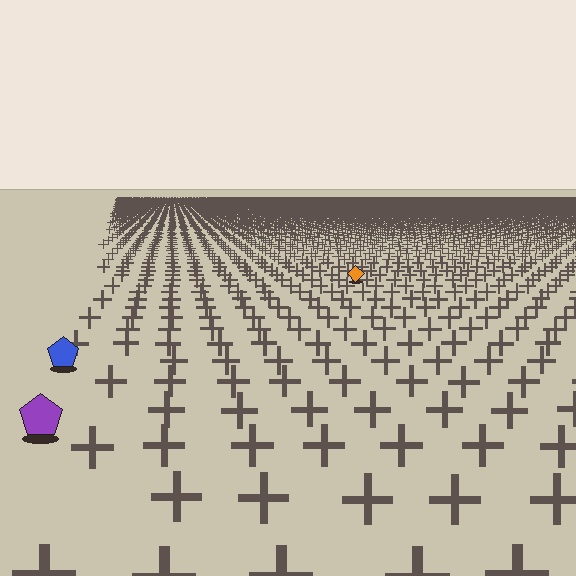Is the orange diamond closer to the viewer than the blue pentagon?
No. The blue pentagon is closer — you can tell from the texture gradient: the ground texture is coarser near it.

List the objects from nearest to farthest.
From nearest to farthest: the purple pentagon, the blue pentagon, the orange diamond.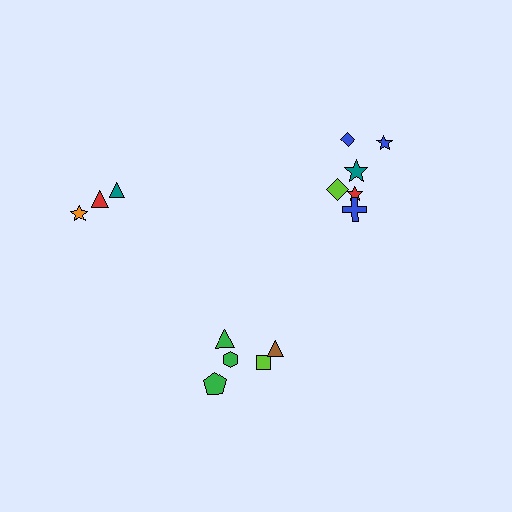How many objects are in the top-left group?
There are 3 objects.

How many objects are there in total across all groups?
There are 14 objects.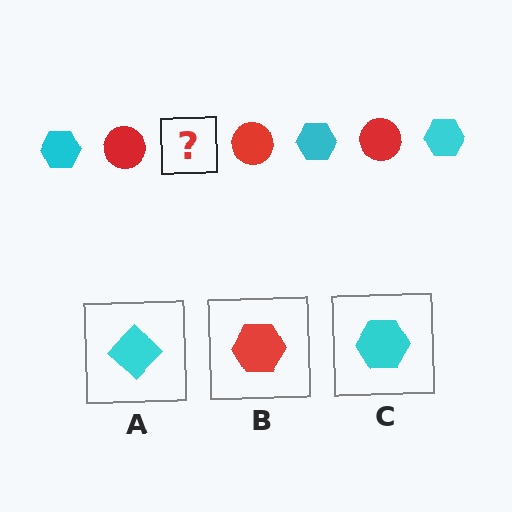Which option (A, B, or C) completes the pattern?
C.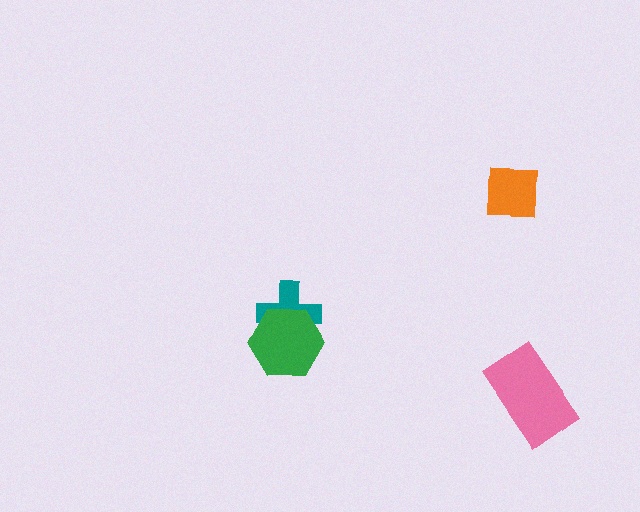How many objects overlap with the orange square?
0 objects overlap with the orange square.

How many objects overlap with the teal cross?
1 object overlaps with the teal cross.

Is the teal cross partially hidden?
Yes, it is partially covered by another shape.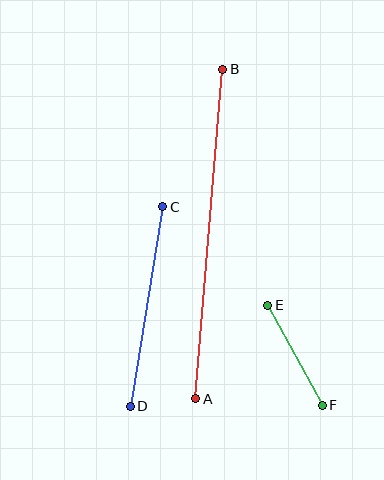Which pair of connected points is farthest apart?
Points A and B are farthest apart.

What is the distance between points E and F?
The distance is approximately 114 pixels.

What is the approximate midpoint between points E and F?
The midpoint is at approximately (295, 355) pixels.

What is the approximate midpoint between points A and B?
The midpoint is at approximately (209, 234) pixels.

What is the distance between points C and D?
The distance is approximately 202 pixels.